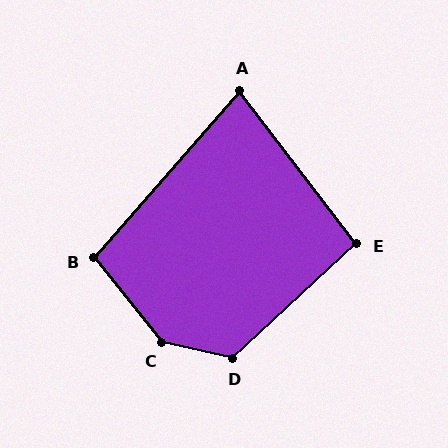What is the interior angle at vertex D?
Approximately 125 degrees (obtuse).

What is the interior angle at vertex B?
Approximately 101 degrees (obtuse).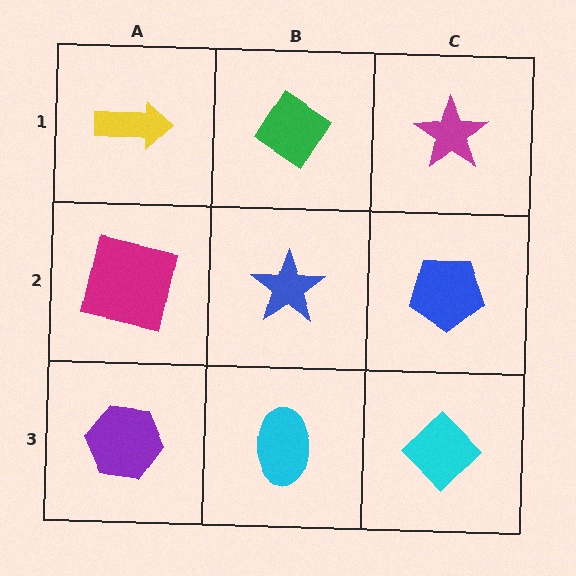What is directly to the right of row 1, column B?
A magenta star.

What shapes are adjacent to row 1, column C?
A blue pentagon (row 2, column C), a green diamond (row 1, column B).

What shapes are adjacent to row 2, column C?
A magenta star (row 1, column C), a cyan diamond (row 3, column C), a blue star (row 2, column B).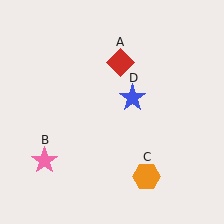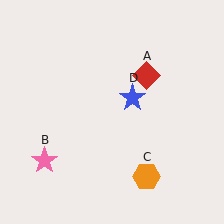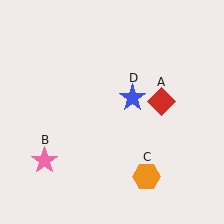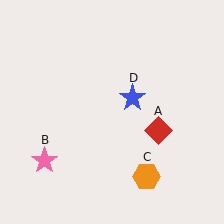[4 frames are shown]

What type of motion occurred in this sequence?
The red diamond (object A) rotated clockwise around the center of the scene.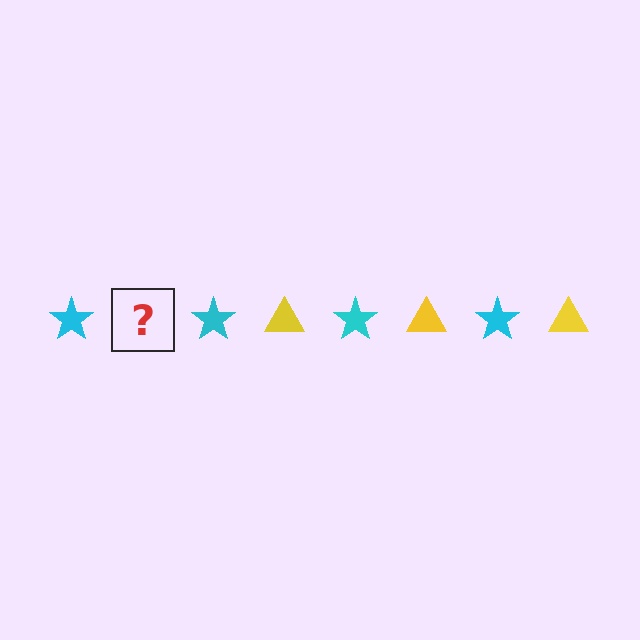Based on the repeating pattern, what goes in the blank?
The blank should be a yellow triangle.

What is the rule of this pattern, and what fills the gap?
The rule is that the pattern alternates between cyan star and yellow triangle. The gap should be filled with a yellow triangle.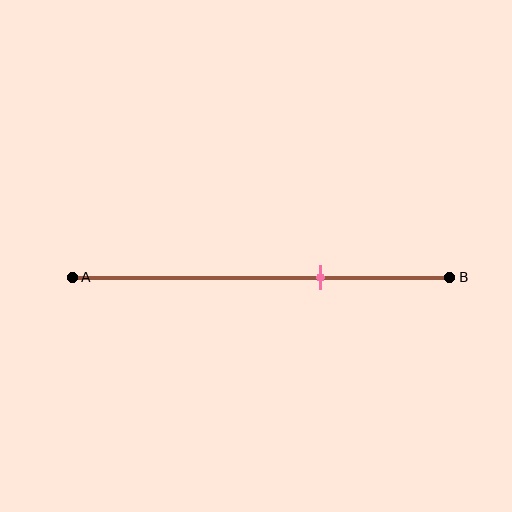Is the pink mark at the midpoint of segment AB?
No, the mark is at about 65% from A, not at the 50% midpoint.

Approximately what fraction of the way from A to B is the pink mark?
The pink mark is approximately 65% of the way from A to B.